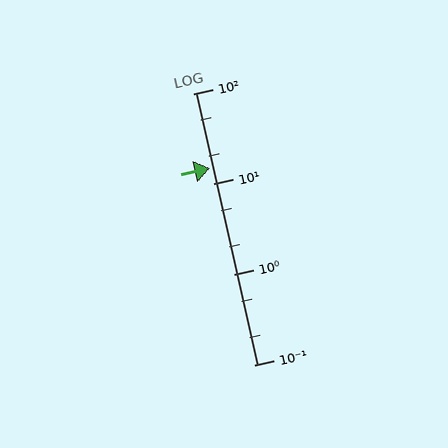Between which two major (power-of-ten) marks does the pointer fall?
The pointer is between 10 and 100.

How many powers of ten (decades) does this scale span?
The scale spans 3 decades, from 0.1 to 100.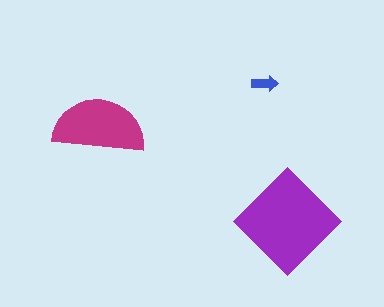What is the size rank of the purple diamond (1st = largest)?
1st.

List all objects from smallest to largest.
The blue arrow, the magenta semicircle, the purple diamond.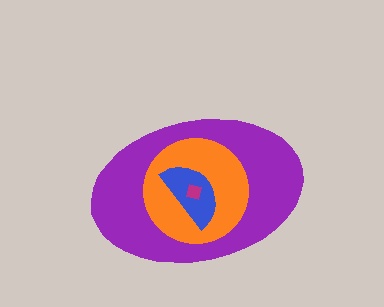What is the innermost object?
The magenta diamond.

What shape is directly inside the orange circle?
The blue semicircle.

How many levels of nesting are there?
4.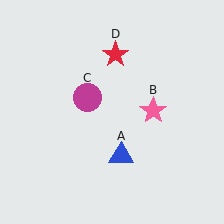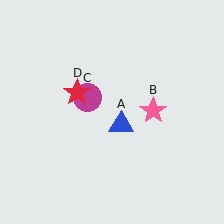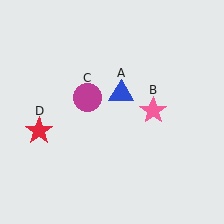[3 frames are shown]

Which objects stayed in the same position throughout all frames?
Pink star (object B) and magenta circle (object C) remained stationary.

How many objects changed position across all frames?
2 objects changed position: blue triangle (object A), red star (object D).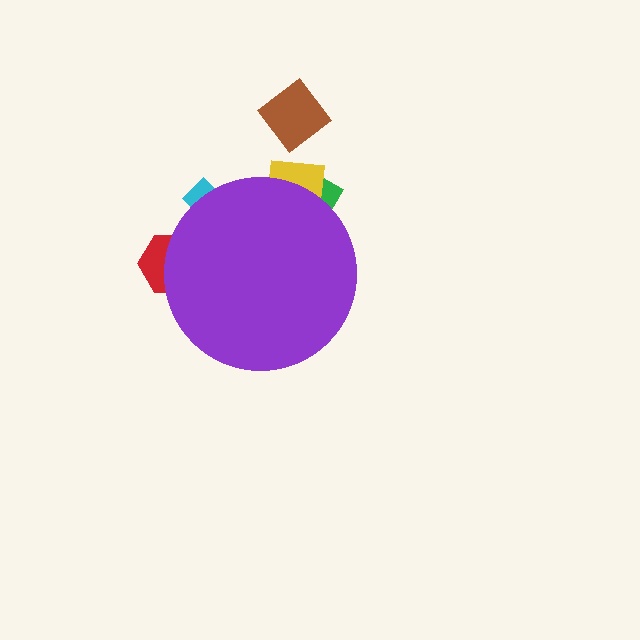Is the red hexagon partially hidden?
Yes, the red hexagon is partially hidden behind the purple circle.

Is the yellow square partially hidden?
Yes, the yellow square is partially hidden behind the purple circle.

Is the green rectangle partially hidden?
Yes, the green rectangle is partially hidden behind the purple circle.